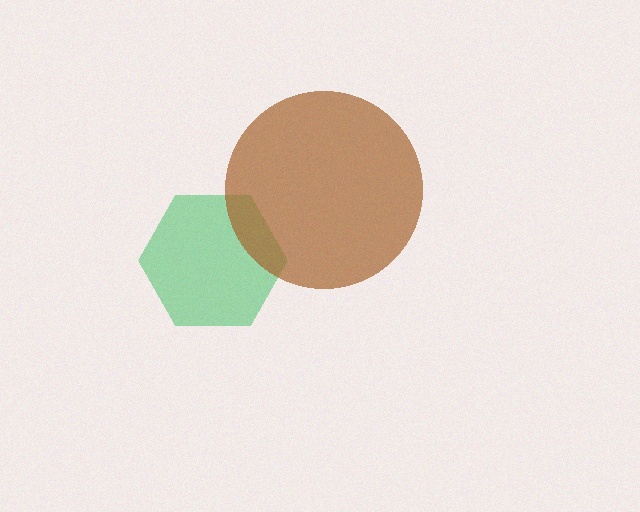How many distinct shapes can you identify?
There are 2 distinct shapes: a green hexagon, a brown circle.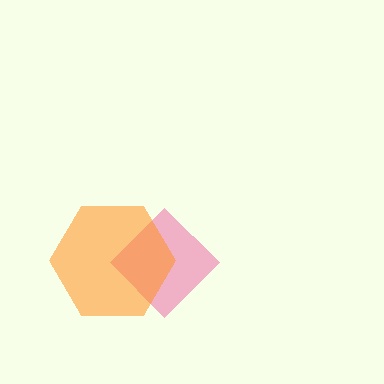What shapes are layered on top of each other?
The layered shapes are: a pink diamond, an orange hexagon.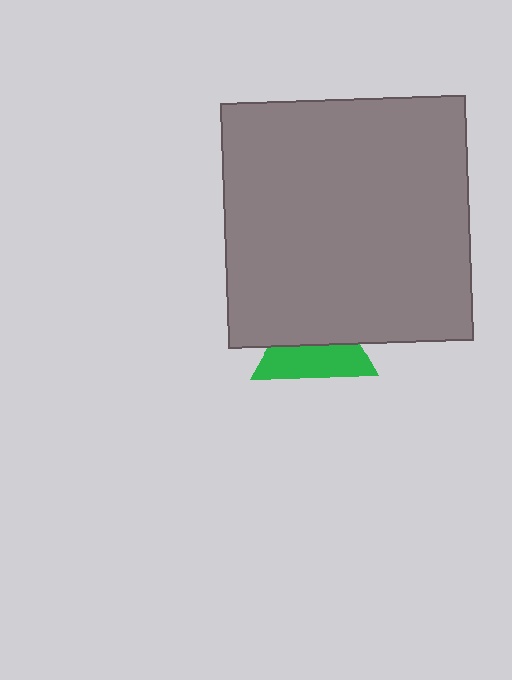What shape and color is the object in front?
The object in front is a gray square.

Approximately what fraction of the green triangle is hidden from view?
Roughly 51% of the green triangle is hidden behind the gray square.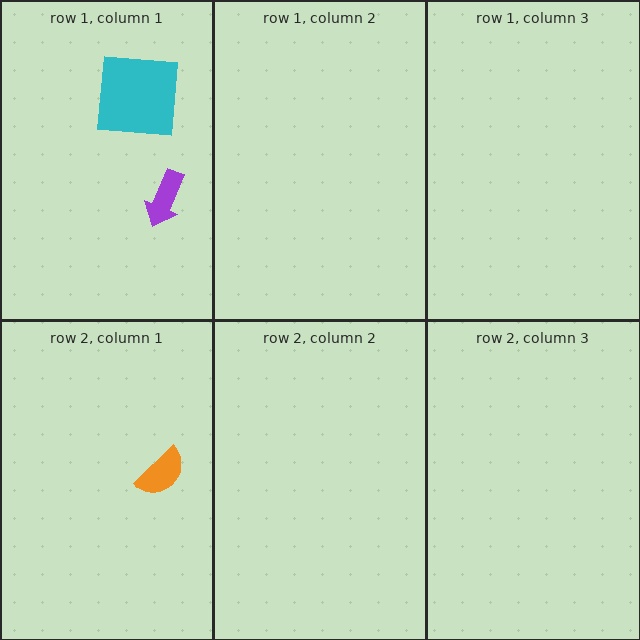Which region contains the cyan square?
The row 1, column 1 region.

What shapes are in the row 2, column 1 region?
The orange semicircle.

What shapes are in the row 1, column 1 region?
The purple arrow, the cyan square.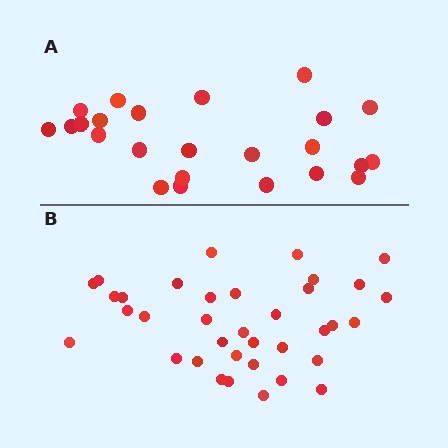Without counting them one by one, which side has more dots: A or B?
Region B (the bottom region) has more dots.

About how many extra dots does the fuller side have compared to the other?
Region B has roughly 12 or so more dots than region A.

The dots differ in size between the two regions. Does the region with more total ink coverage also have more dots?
No. Region A has more total ink coverage because its dots are larger, but region B actually contains more individual dots. Total area can be misleading — the number of items is what matters here.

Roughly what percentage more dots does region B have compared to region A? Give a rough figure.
About 50% more.